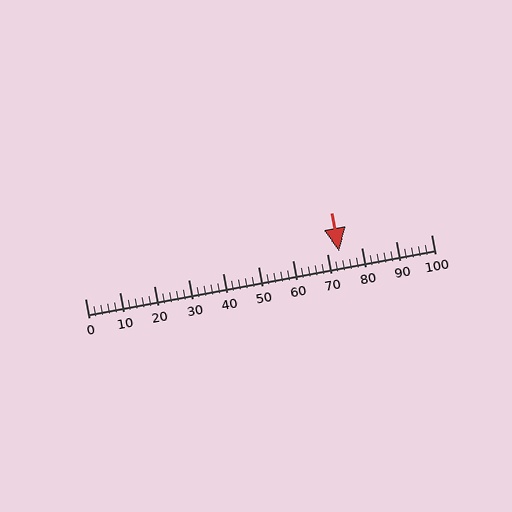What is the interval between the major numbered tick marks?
The major tick marks are spaced 10 units apart.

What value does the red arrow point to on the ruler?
The red arrow points to approximately 73.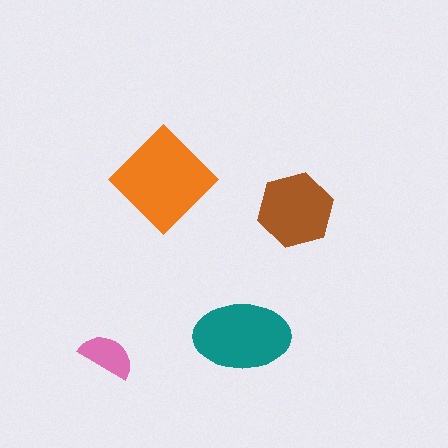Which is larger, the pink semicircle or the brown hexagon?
The brown hexagon.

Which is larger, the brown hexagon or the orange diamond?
The orange diamond.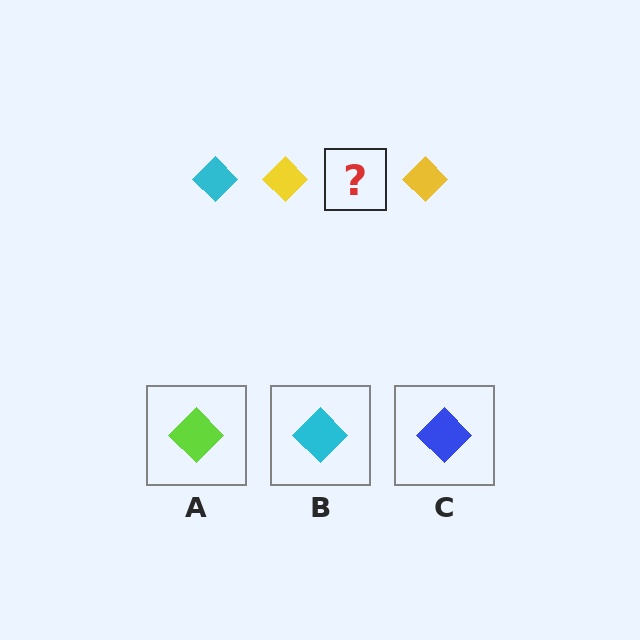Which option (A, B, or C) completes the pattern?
B.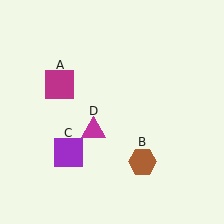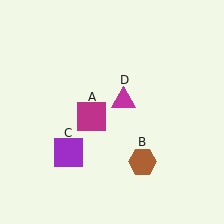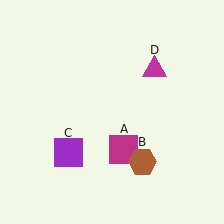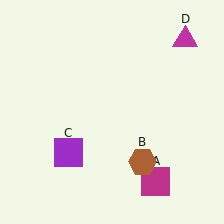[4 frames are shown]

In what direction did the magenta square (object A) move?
The magenta square (object A) moved down and to the right.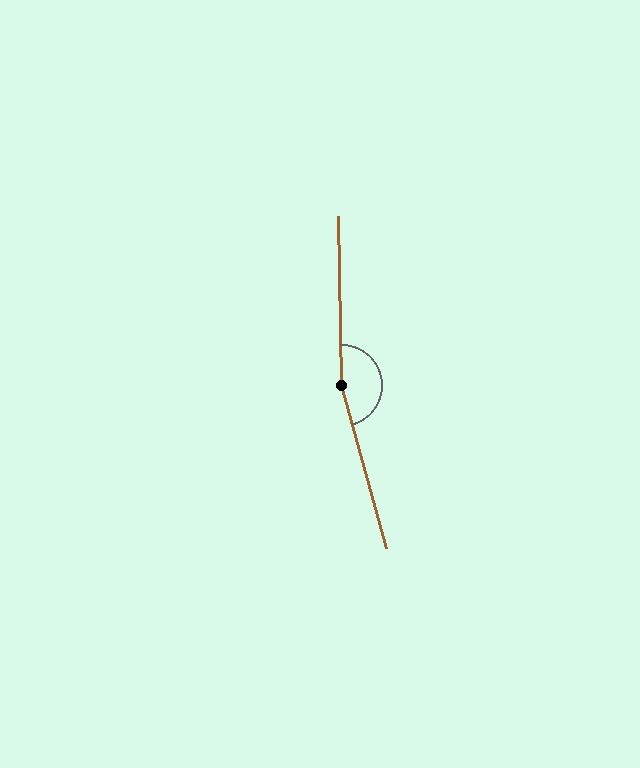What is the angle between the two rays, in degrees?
Approximately 165 degrees.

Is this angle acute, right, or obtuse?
It is obtuse.